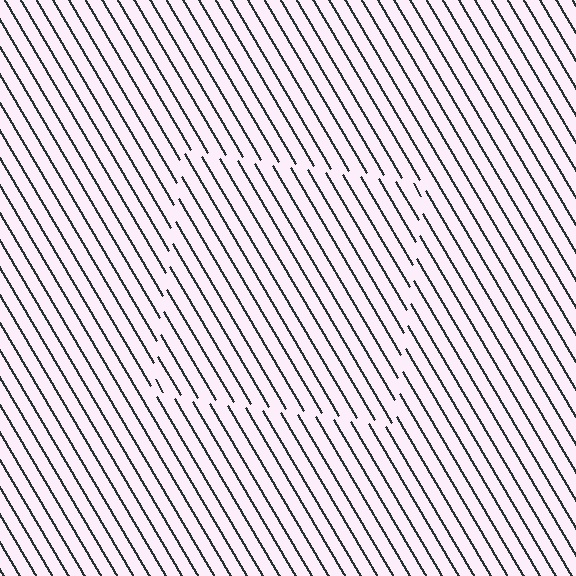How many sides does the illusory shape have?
4 sides — the line-ends trace a square.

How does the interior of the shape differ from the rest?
The interior of the shape contains the same grating, shifted by half a period — the contour is defined by the phase discontinuity where line-ends from the inner and outer gratings abut.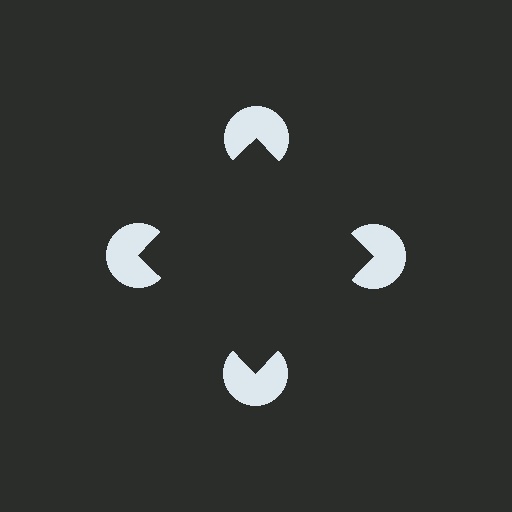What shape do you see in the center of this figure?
An illusory square — its edges are inferred from the aligned wedge cuts in the pac-man discs, not physically drawn.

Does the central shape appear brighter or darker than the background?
It typically appears slightly darker than the background, even though no actual brightness change is drawn.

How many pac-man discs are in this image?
There are 4 — one at each vertex of the illusory square.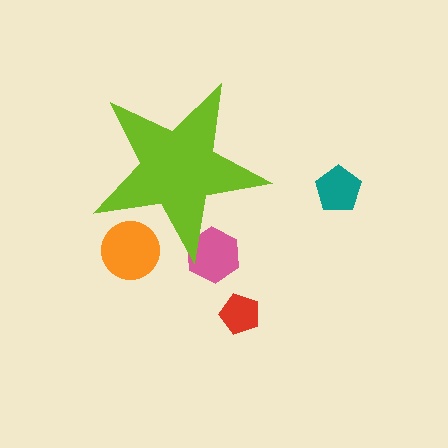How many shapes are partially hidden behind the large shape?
2 shapes are partially hidden.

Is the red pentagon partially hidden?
No, the red pentagon is fully visible.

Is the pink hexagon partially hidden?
Yes, the pink hexagon is partially hidden behind the lime star.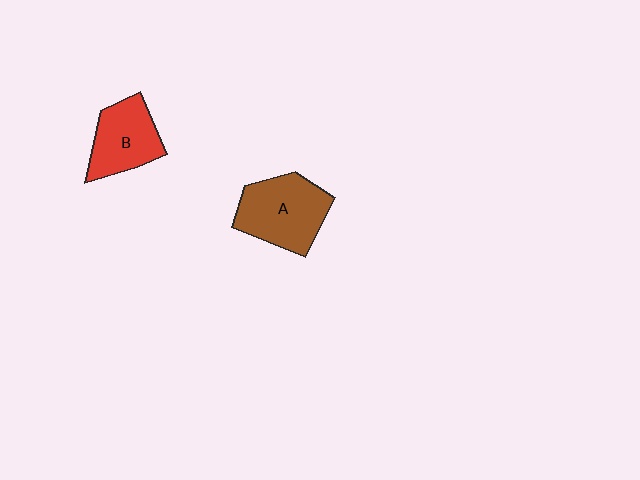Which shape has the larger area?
Shape A (brown).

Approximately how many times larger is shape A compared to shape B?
Approximately 1.3 times.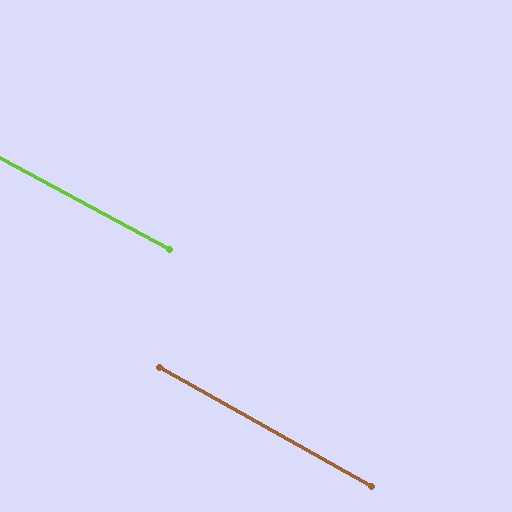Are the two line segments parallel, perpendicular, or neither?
Parallel — their directions differ by only 1.2°.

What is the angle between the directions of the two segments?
Approximately 1 degree.